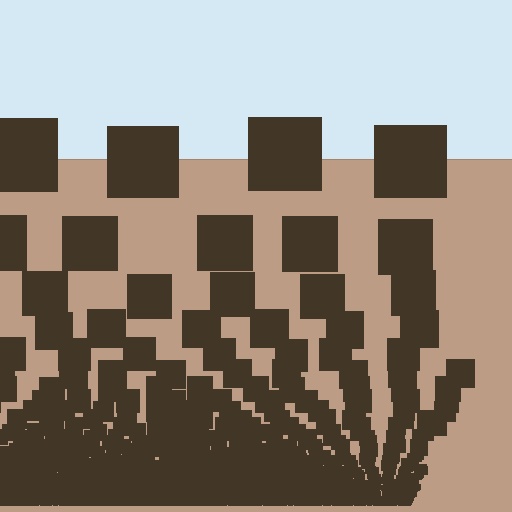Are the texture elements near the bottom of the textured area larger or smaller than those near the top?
Smaller. The gradient is inverted — elements near the bottom are smaller and denser.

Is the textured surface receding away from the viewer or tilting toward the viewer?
The surface appears to tilt toward the viewer. Texture elements get larger and sparser toward the top.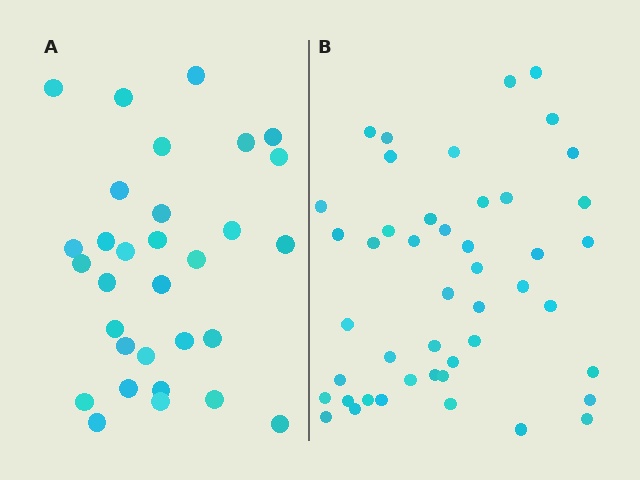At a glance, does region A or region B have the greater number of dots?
Region B (the right region) has more dots.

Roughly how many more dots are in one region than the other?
Region B has approximately 15 more dots than region A.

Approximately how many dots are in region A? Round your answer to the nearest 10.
About 30 dots. (The exact count is 31, which rounds to 30.)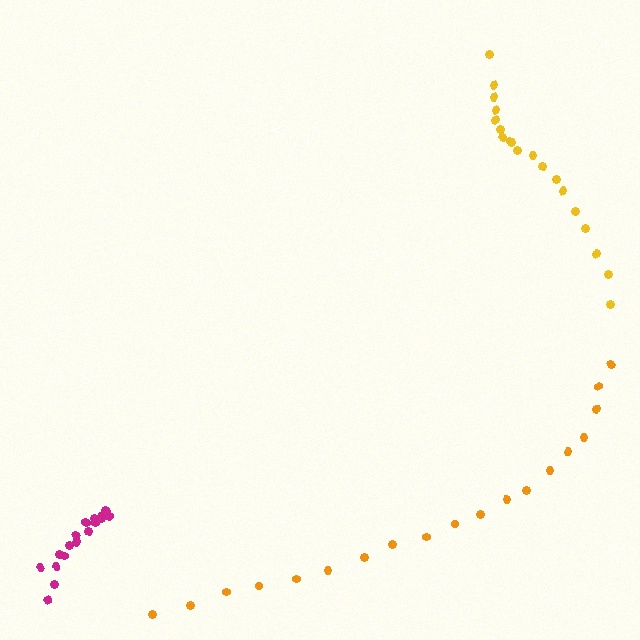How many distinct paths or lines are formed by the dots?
There are 3 distinct paths.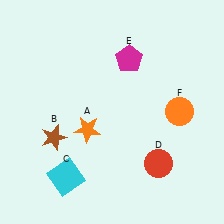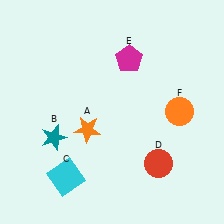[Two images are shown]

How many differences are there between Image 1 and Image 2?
There is 1 difference between the two images.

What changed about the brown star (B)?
In Image 1, B is brown. In Image 2, it changed to teal.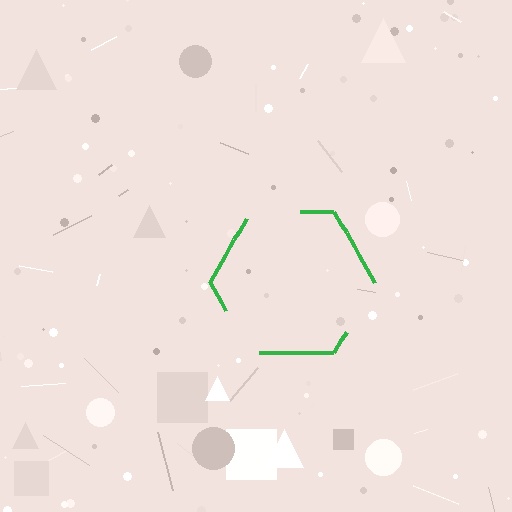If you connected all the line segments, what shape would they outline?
They would outline a hexagon.